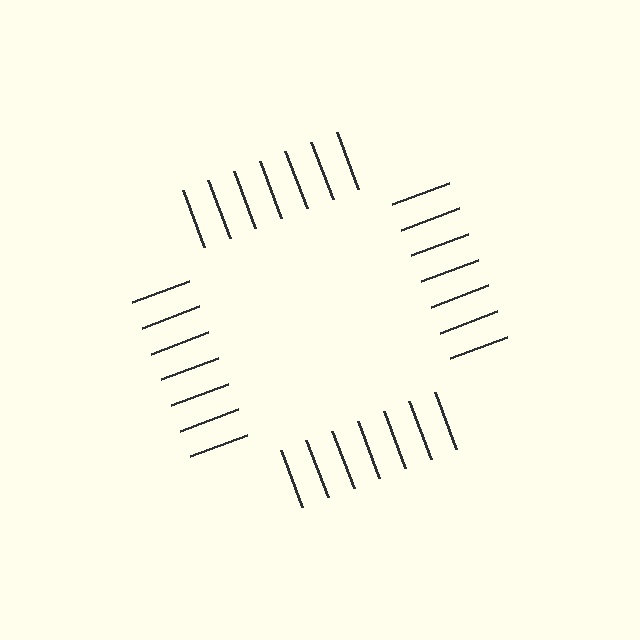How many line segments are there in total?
28 — 7 along each of the 4 edges.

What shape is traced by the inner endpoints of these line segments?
An illusory square — the line segments terminate on its edges but no continuous stroke is drawn.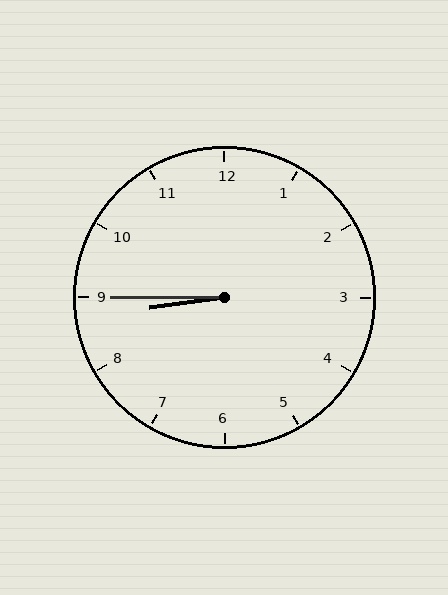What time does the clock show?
8:45.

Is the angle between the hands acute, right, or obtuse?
It is acute.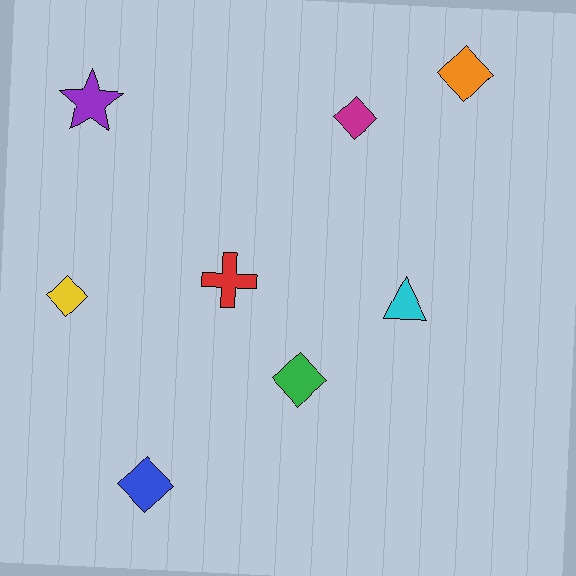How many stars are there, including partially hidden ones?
There is 1 star.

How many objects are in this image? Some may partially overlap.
There are 8 objects.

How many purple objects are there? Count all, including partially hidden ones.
There is 1 purple object.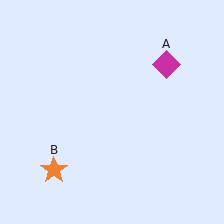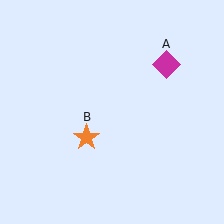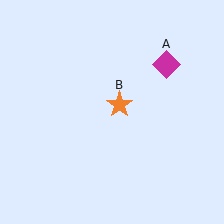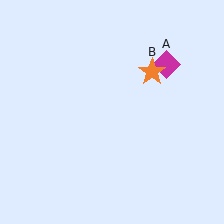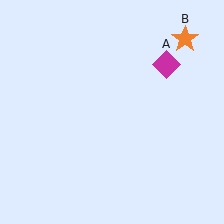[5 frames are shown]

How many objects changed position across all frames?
1 object changed position: orange star (object B).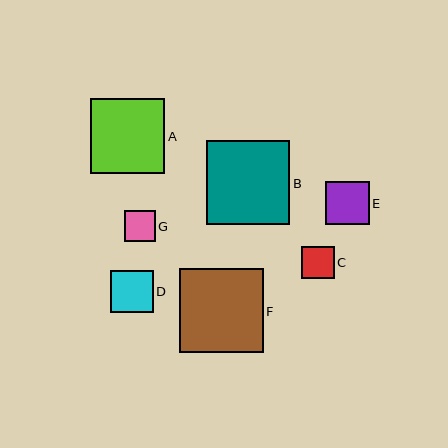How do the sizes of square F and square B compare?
Square F and square B are approximately the same size.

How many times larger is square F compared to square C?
Square F is approximately 2.6 times the size of square C.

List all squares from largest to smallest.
From largest to smallest: F, B, A, E, D, C, G.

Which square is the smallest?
Square G is the smallest with a size of approximately 31 pixels.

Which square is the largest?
Square F is the largest with a size of approximately 84 pixels.